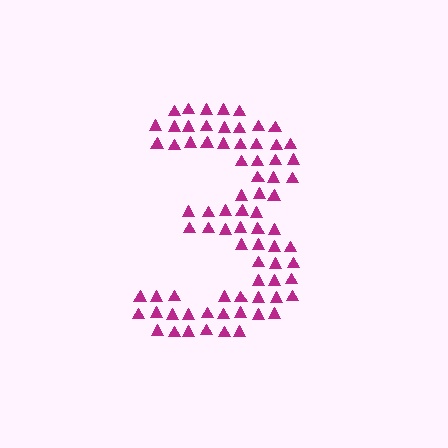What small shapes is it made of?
It is made of small triangles.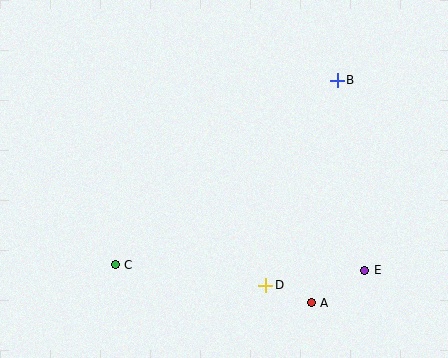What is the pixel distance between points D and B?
The distance between D and B is 217 pixels.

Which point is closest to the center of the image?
Point D at (266, 285) is closest to the center.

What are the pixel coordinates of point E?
Point E is at (365, 270).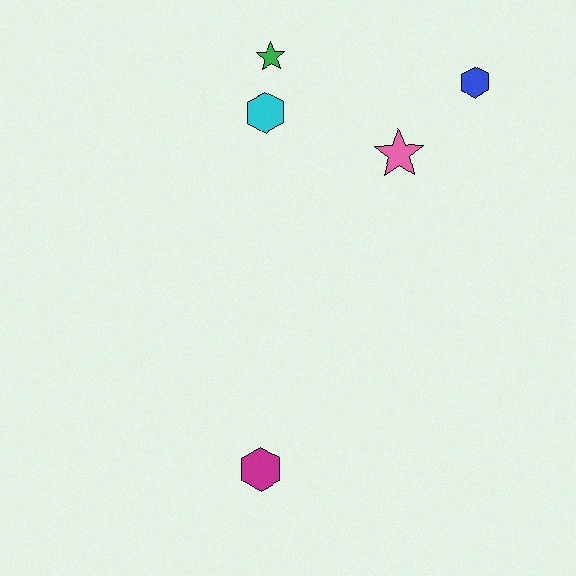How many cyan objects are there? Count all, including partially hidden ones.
There is 1 cyan object.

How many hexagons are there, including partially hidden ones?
There are 3 hexagons.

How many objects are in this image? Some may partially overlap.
There are 5 objects.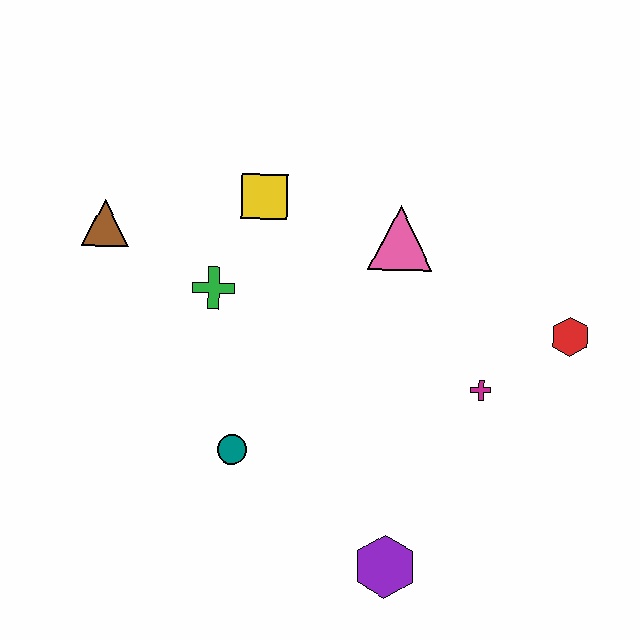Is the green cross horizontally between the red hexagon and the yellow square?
No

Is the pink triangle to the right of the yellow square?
Yes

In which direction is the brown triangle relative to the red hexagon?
The brown triangle is to the left of the red hexagon.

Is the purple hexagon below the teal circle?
Yes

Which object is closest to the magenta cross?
The red hexagon is closest to the magenta cross.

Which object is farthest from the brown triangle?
The red hexagon is farthest from the brown triangle.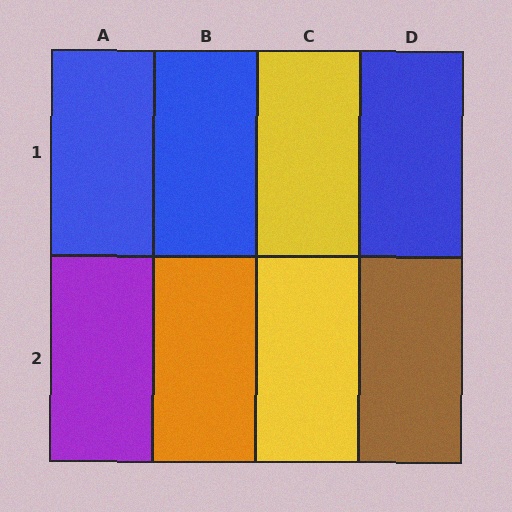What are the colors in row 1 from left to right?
Blue, blue, yellow, blue.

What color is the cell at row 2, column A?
Purple.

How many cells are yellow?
2 cells are yellow.